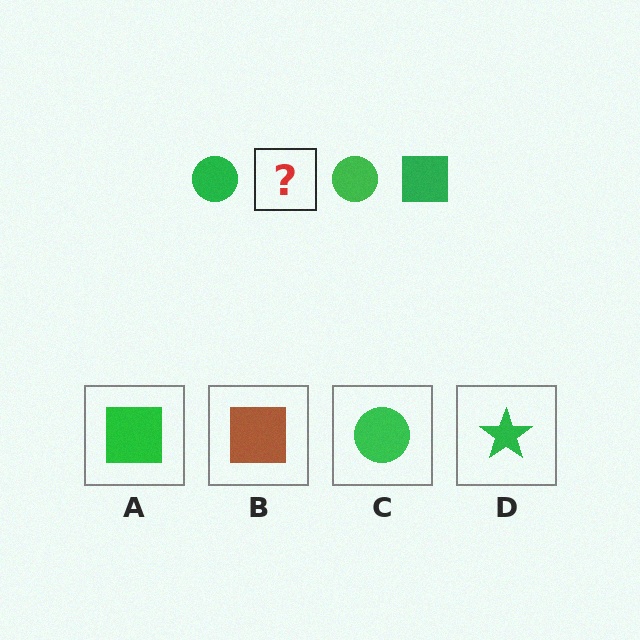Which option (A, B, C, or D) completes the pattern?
A.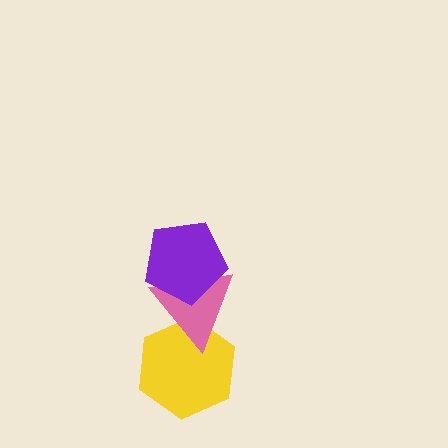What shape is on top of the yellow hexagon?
The pink triangle is on top of the yellow hexagon.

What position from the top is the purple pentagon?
The purple pentagon is 1st from the top.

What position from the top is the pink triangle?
The pink triangle is 2nd from the top.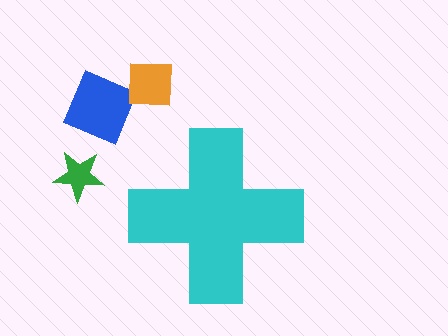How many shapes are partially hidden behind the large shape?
0 shapes are partially hidden.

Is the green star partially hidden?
No, the green star is fully visible.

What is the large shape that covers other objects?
A cyan cross.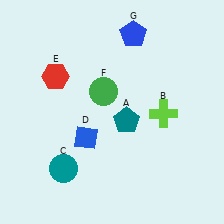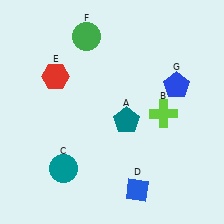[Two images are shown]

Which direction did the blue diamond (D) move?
The blue diamond (D) moved down.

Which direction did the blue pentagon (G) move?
The blue pentagon (G) moved down.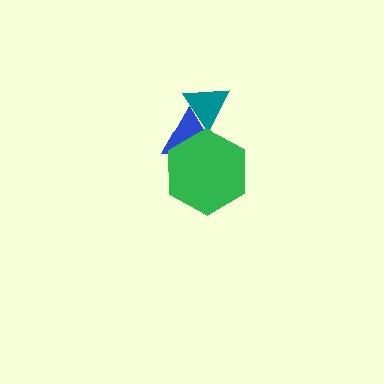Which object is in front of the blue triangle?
The green hexagon is in front of the blue triangle.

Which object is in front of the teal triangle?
The blue triangle is in front of the teal triangle.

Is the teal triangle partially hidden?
Yes, it is partially covered by another shape.